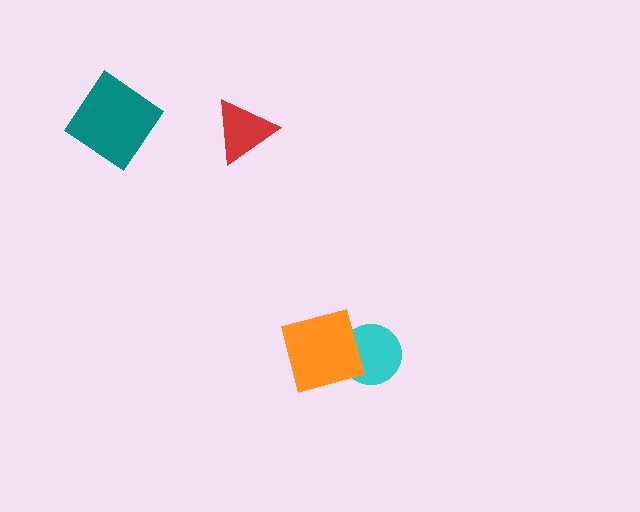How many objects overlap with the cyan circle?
1 object overlaps with the cyan circle.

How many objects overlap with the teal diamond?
0 objects overlap with the teal diamond.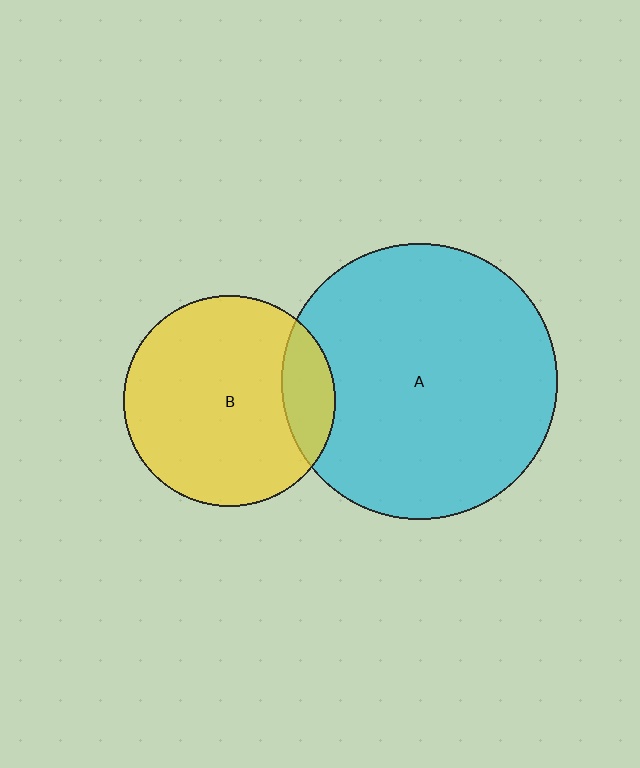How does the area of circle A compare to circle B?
Approximately 1.7 times.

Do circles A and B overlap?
Yes.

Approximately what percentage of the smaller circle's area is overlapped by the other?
Approximately 15%.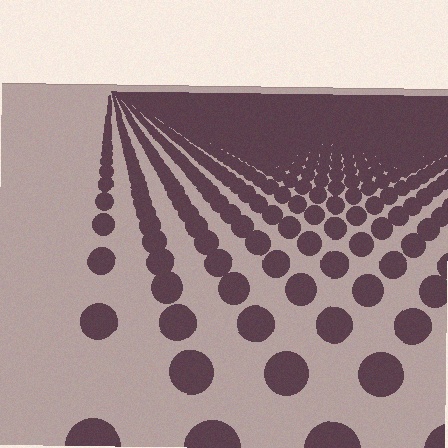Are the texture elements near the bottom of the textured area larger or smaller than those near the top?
Larger. Near the bottom, elements are closer to the viewer and appear at a bigger on-screen size.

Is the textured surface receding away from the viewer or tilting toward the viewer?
The surface is receding away from the viewer. Texture elements get smaller and denser toward the top.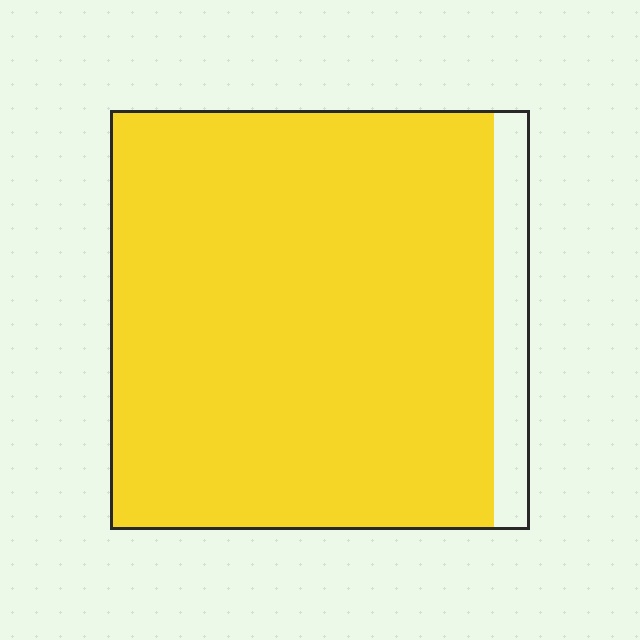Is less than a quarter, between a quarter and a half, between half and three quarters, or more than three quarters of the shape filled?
More than three quarters.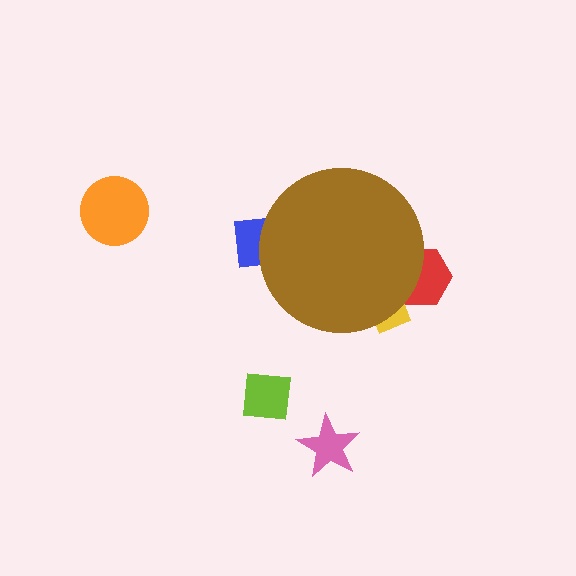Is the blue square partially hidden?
Yes, the blue square is partially hidden behind the brown circle.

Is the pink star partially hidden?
No, the pink star is fully visible.